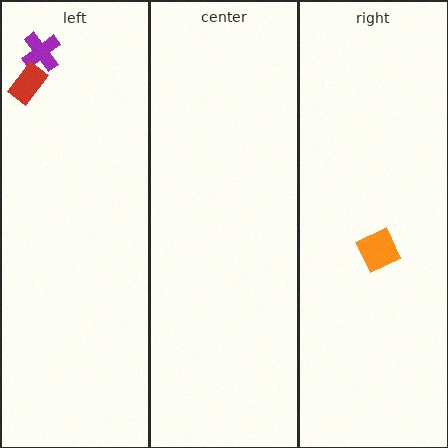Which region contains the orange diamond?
The right region.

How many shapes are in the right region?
1.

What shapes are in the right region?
The orange diamond.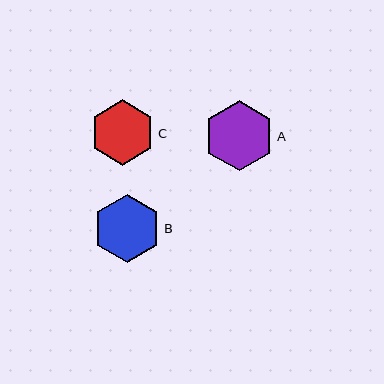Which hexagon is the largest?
Hexagon A is the largest with a size of approximately 70 pixels.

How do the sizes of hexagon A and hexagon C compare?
Hexagon A and hexagon C are approximately the same size.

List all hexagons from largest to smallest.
From largest to smallest: A, B, C.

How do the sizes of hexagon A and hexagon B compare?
Hexagon A and hexagon B are approximately the same size.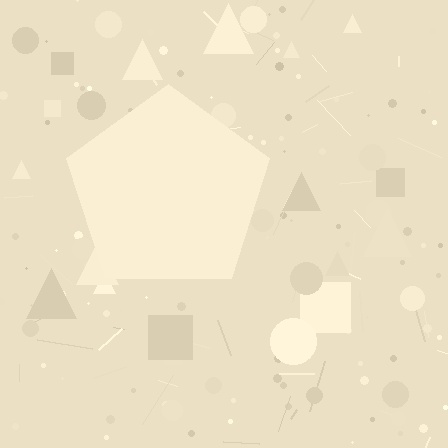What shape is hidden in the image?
A pentagon is hidden in the image.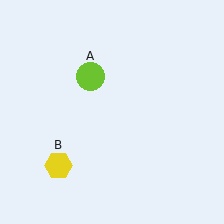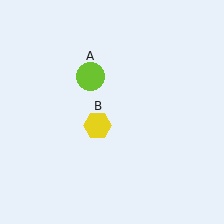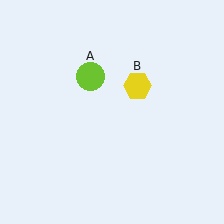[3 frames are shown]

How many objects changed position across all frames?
1 object changed position: yellow hexagon (object B).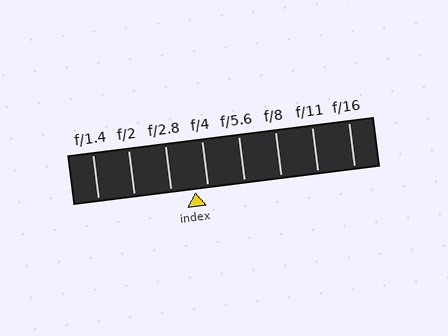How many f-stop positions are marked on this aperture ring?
There are 8 f-stop positions marked.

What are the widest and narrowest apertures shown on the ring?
The widest aperture shown is f/1.4 and the narrowest is f/16.